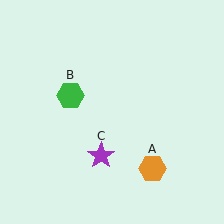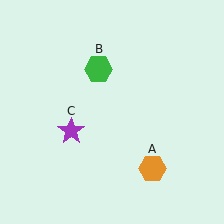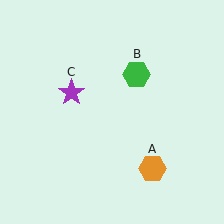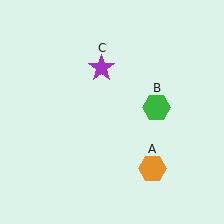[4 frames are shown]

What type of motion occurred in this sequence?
The green hexagon (object B), purple star (object C) rotated clockwise around the center of the scene.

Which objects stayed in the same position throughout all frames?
Orange hexagon (object A) remained stationary.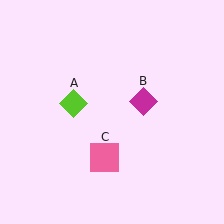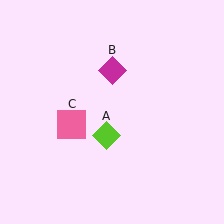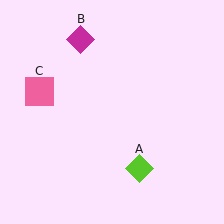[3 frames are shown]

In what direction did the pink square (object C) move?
The pink square (object C) moved up and to the left.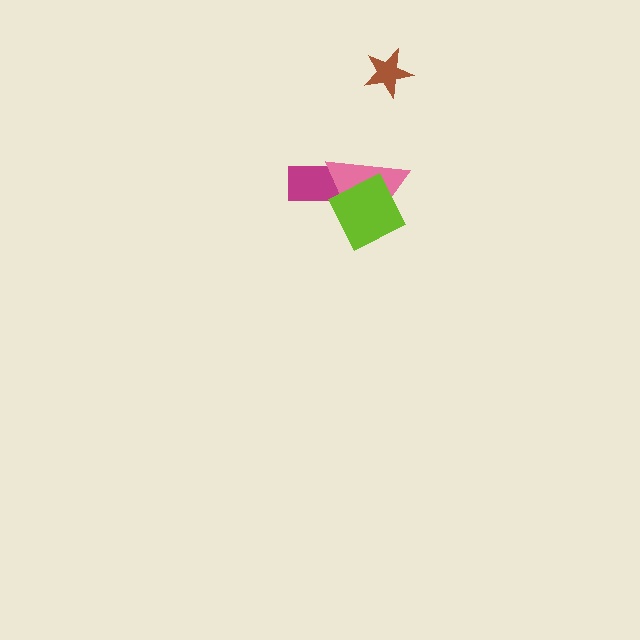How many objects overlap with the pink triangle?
2 objects overlap with the pink triangle.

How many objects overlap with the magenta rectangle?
1 object overlaps with the magenta rectangle.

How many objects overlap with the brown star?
0 objects overlap with the brown star.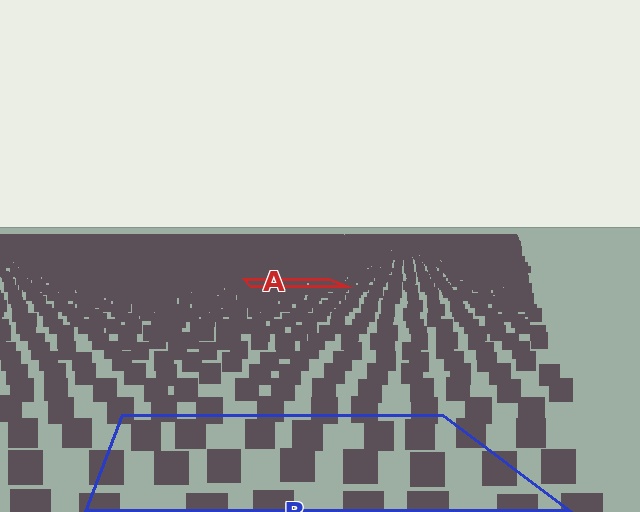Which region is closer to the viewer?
Region B is closer. The texture elements there are larger and more spread out.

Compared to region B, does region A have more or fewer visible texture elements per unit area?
Region A has more texture elements per unit area — they are packed more densely because it is farther away.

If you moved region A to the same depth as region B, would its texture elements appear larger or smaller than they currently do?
They would appear larger. At a closer depth, the same texture elements are projected at a bigger on-screen size.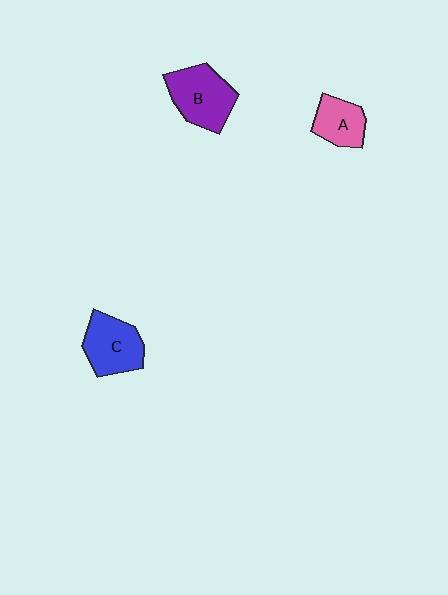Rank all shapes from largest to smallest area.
From largest to smallest: B (purple), C (blue), A (pink).